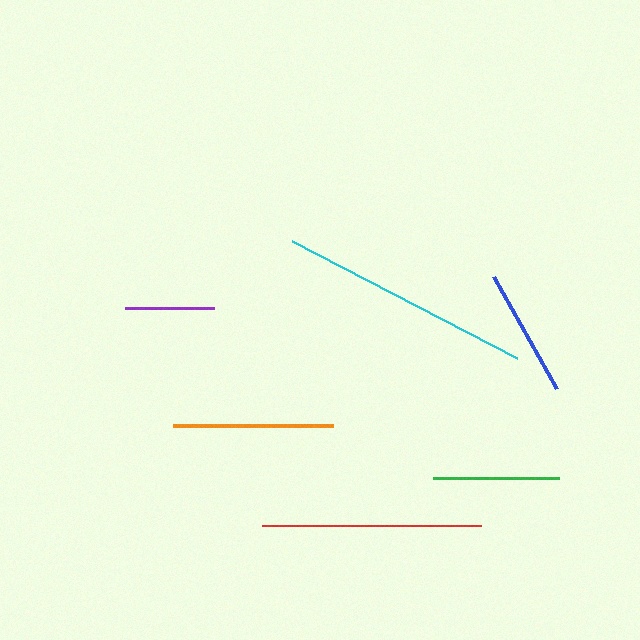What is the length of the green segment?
The green segment is approximately 126 pixels long.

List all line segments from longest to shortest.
From longest to shortest: cyan, red, orange, blue, green, purple.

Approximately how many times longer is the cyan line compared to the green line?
The cyan line is approximately 2.0 times the length of the green line.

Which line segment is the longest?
The cyan line is the longest at approximately 253 pixels.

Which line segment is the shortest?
The purple line is the shortest at approximately 89 pixels.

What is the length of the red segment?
The red segment is approximately 219 pixels long.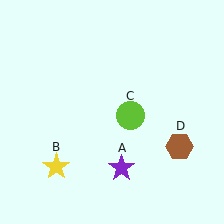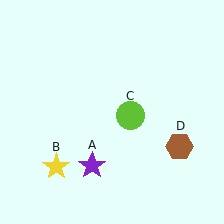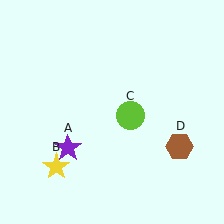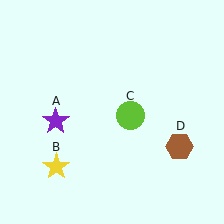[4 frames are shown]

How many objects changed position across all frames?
1 object changed position: purple star (object A).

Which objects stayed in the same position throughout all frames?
Yellow star (object B) and lime circle (object C) and brown hexagon (object D) remained stationary.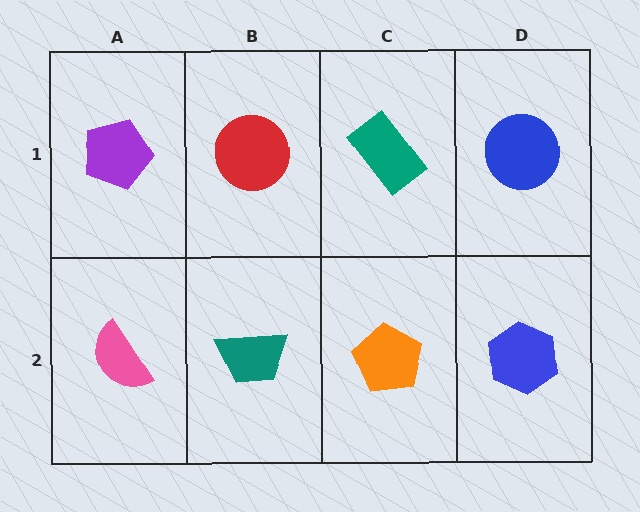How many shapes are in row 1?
4 shapes.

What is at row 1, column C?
A teal rectangle.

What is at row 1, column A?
A purple pentagon.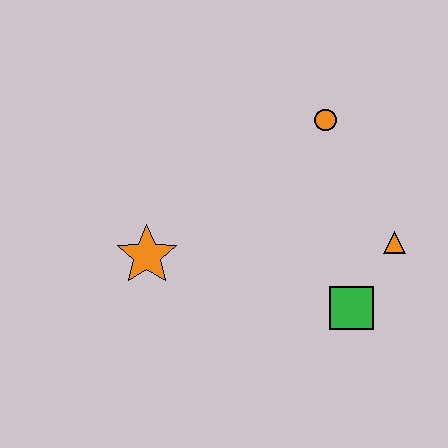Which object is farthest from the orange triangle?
The orange star is farthest from the orange triangle.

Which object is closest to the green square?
The orange triangle is closest to the green square.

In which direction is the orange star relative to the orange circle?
The orange star is to the left of the orange circle.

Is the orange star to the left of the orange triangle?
Yes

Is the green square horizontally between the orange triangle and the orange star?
Yes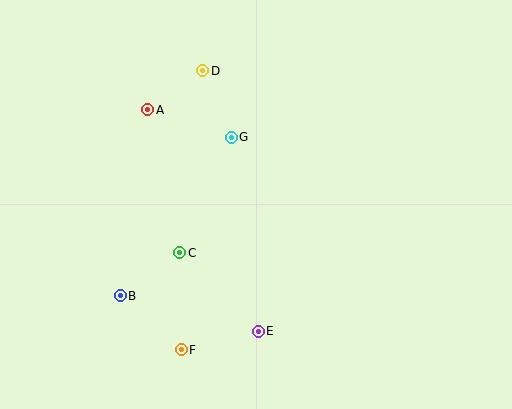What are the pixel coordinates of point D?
Point D is at (203, 71).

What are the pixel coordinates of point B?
Point B is at (120, 296).